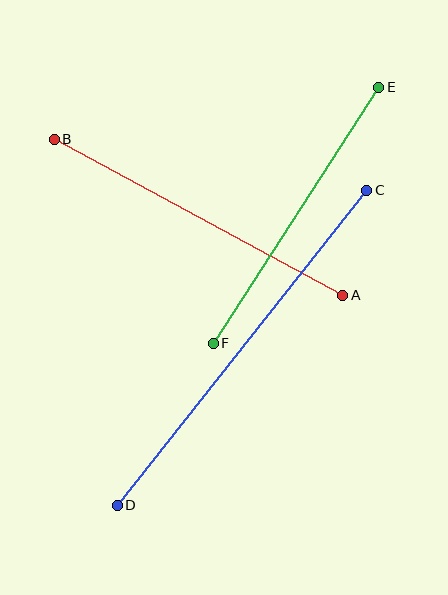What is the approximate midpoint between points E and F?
The midpoint is at approximately (296, 215) pixels.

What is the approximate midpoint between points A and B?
The midpoint is at approximately (198, 217) pixels.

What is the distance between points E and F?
The distance is approximately 305 pixels.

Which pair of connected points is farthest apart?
Points C and D are farthest apart.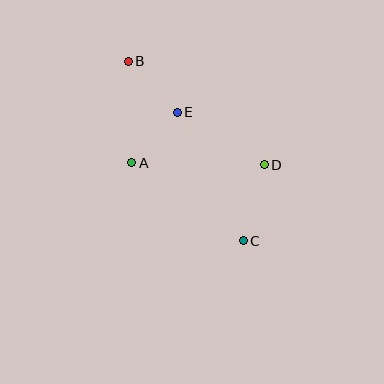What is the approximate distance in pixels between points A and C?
The distance between A and C is approximately 136 pixels.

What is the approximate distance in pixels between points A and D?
The distance between A and D is approximately 133 pixels.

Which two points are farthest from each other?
Points B and C are farthest from each other.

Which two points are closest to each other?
Points A and E are closest to each other.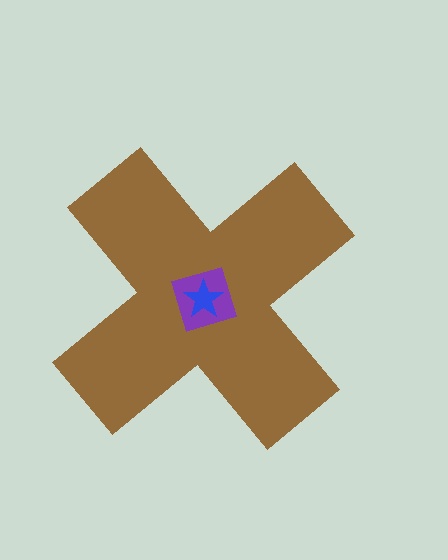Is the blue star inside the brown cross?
Yes.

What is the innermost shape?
The blue star.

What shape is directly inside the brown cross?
The purple diamond.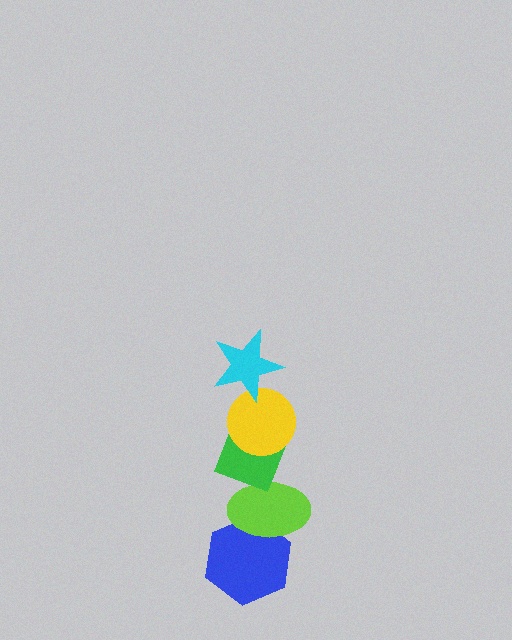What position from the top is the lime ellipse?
The lime ellipse is 4th from the top.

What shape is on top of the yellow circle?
The cyan star is on top of the yellow circle.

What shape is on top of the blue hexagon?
The lime ellipse is on top of the blue hexagon.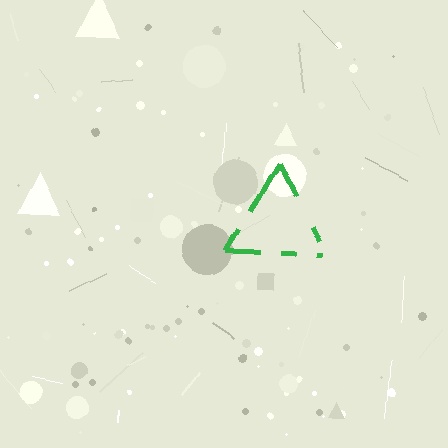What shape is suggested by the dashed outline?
The dashed outline suggests a triangle.